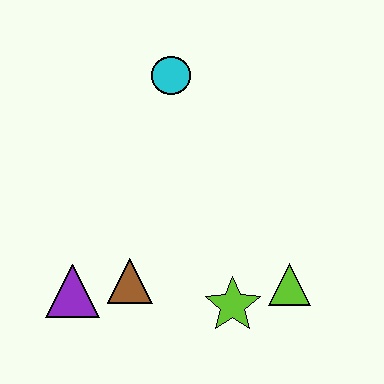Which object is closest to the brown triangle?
The purple triangle is closest to the brown triangle.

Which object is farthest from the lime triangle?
The cyan circle is farthest from the lime triangle.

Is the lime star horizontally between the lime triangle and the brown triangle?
Yes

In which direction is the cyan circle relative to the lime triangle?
The cyan circle is above the lime triangle.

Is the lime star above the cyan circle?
No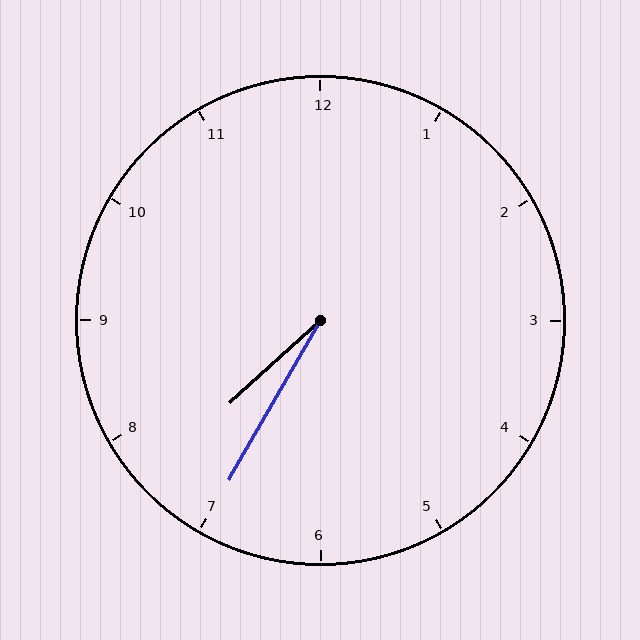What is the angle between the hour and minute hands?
Approximately 18 degrees.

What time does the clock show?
7:35.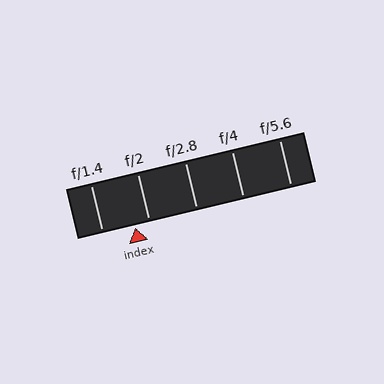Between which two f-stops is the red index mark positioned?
The index mark is between f/1.4 and f/2.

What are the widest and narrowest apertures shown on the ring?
The widest aperture shown is f/1.4 and the narrowest is f/5.6.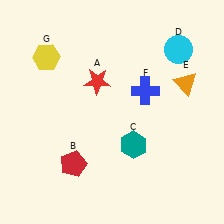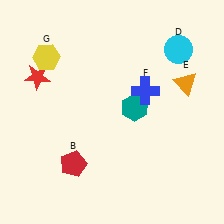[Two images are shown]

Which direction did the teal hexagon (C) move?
The teal hexagon (C) moved up.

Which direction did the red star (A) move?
The red star (A) moved left.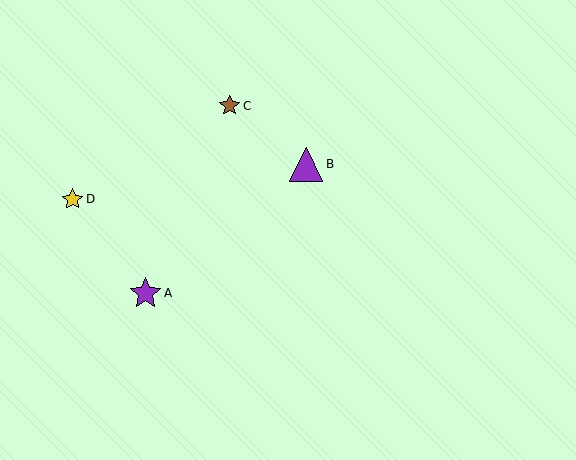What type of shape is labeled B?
Shape B is a purple triangle.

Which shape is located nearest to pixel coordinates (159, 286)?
The purple star (labeled A) at (146, 293) is nearest to that location.